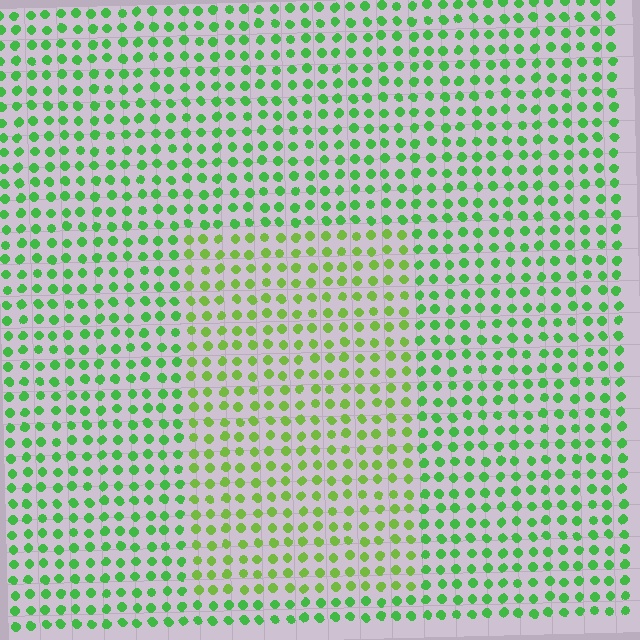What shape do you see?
I see a rectangle.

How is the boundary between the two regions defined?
The boundary is defined purely by a slight shift in hue (about 28 degrees). Spacing, size, and orientation are identical on both sides.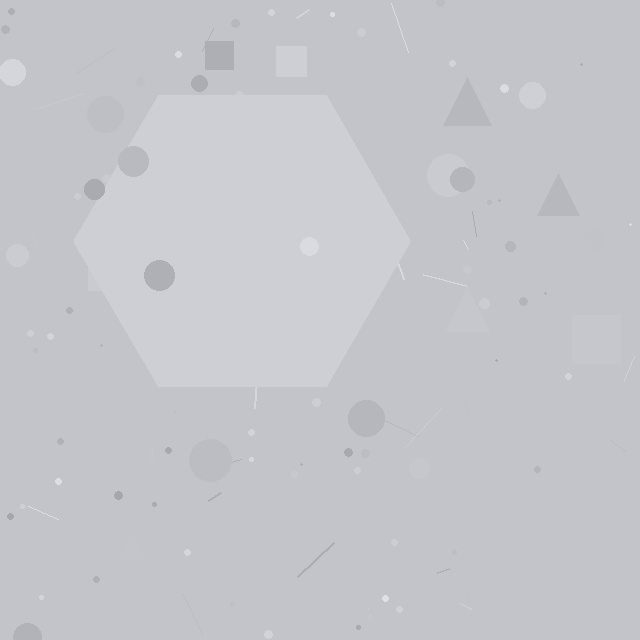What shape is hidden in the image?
A hexagon is hidden in the image.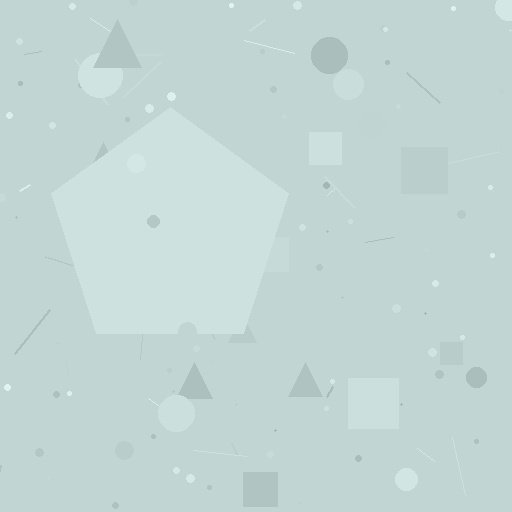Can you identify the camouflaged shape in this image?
The camouflaged shape is a pentagon.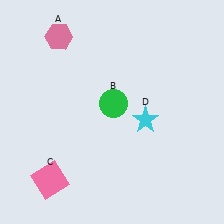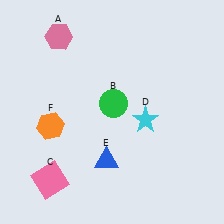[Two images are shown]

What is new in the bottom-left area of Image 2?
A blue triangle (E) was added in the bottom-left area of Image 2.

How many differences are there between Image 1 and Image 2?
There are 2 differences between the two images.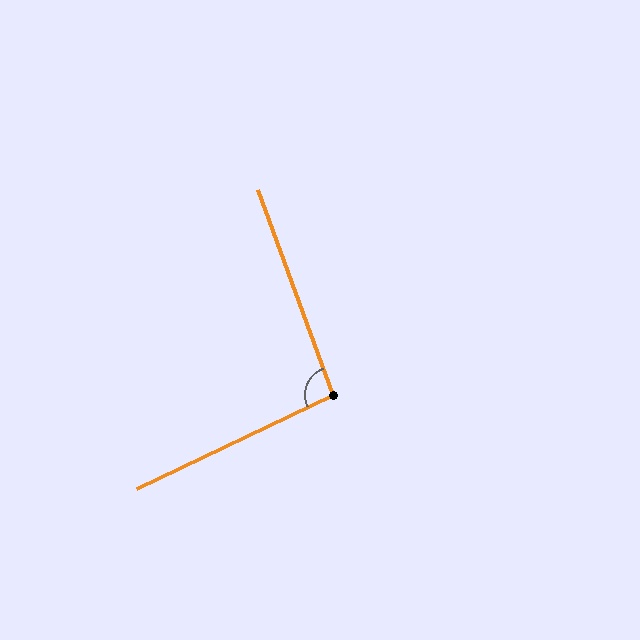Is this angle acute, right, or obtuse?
It is obtuse.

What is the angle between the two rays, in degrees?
Approximately 96 degrees.